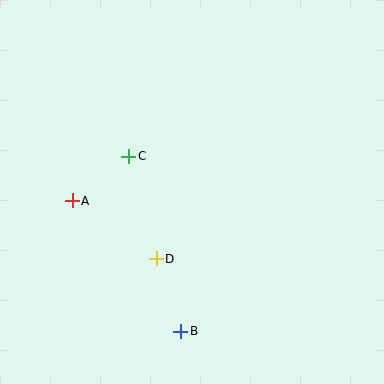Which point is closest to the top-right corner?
Point C is closest to the top-right corner.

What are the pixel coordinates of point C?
Point C is at (129, 156).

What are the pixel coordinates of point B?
Point B is at (181, 331).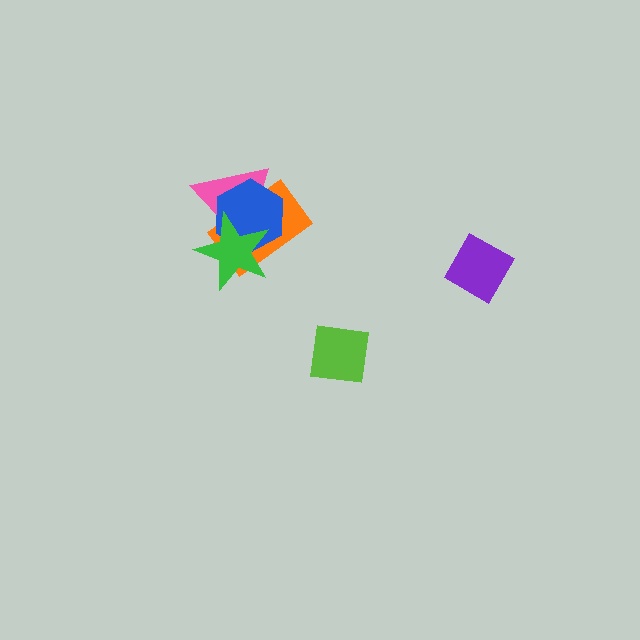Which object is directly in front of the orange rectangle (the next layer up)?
The blue hexagon is directly in front of the orange rectangle.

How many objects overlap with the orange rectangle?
3 objects overlap with the orange rectangle.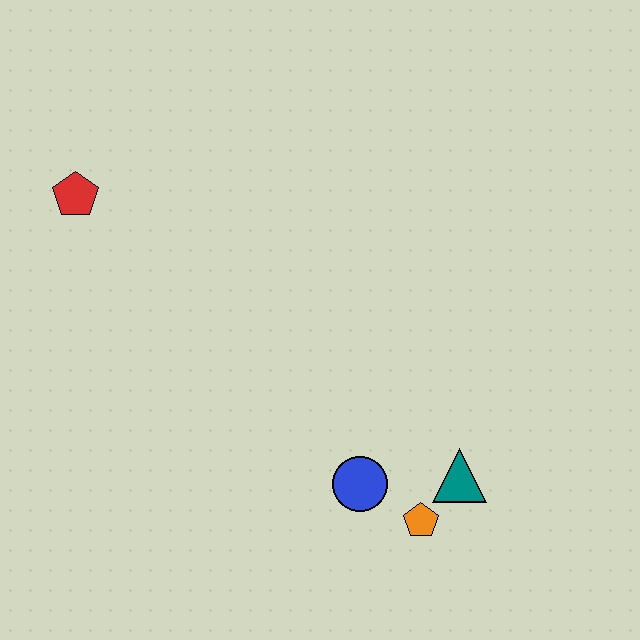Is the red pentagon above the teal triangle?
Yes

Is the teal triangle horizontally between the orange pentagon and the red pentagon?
No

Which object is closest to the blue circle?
The orange pentagon is closest to the blue circle.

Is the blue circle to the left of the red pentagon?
No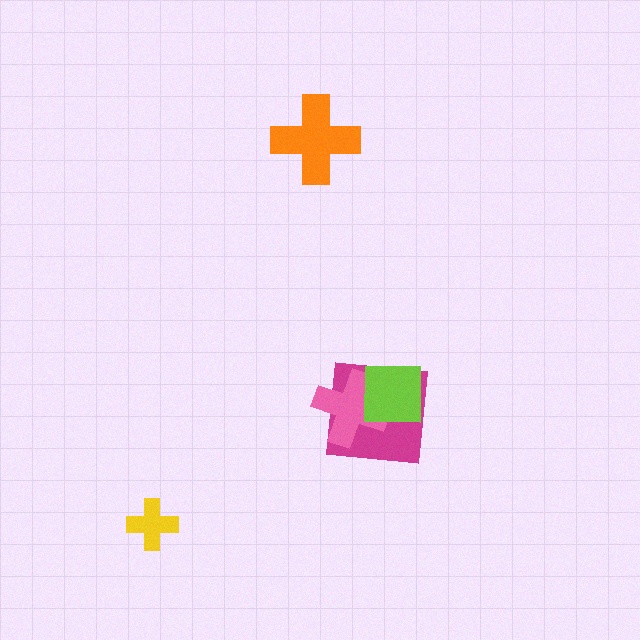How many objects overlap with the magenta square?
2 objects overlap with the magenta square.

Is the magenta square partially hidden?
Yes, it is partially covered by another shape.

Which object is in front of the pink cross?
The lime square is in front of the pink cross.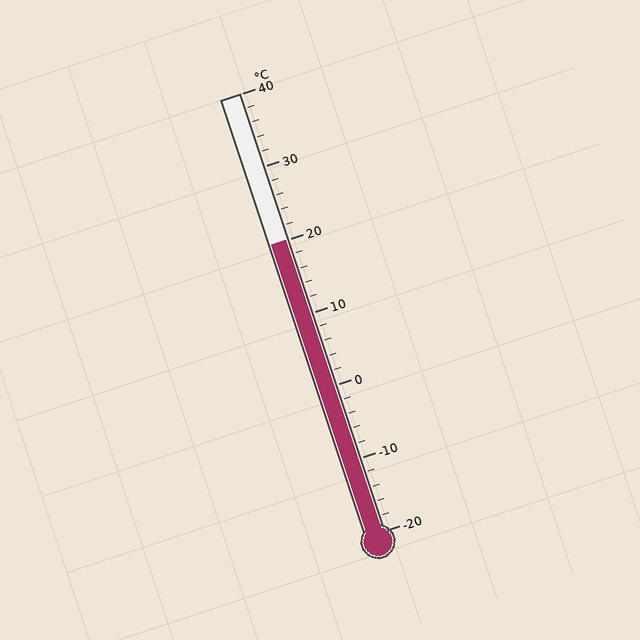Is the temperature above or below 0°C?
The temperature is above 0°C.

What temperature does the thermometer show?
The thermometer shows approximately 20°C.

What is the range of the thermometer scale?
The thermometer scale ranges from -20°C to 40°C.